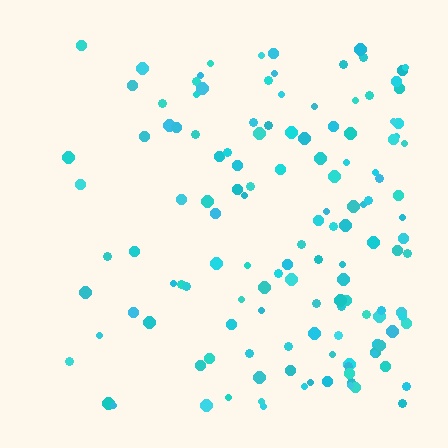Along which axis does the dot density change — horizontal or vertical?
Horizontal.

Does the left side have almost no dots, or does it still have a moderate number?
Still a moderate number, just noticeably fewer than the right.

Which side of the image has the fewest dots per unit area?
The left.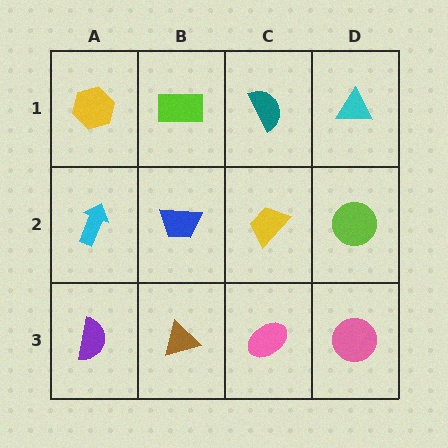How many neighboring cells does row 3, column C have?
3.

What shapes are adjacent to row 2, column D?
A cyan triangle (row 1, column D), a pink circle (row 3, column D), a yellow trapezoid (row 2, column C).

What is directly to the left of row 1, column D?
A teal semicircle.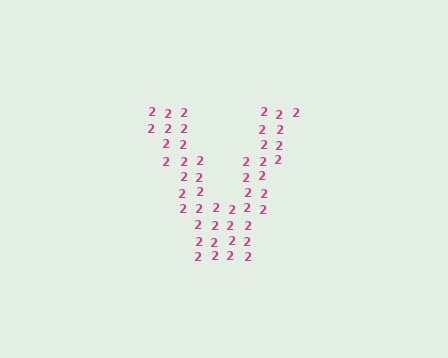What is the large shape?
The large shape is the letter V.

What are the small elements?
The small elements are digit 2's.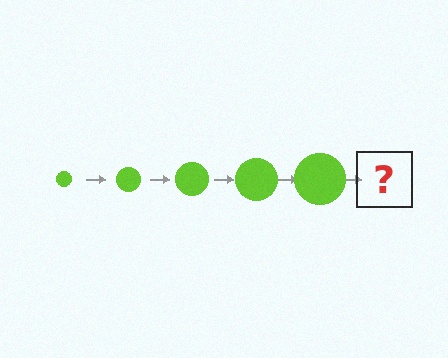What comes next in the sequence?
The next element should be a lime circle, larger than the previous one.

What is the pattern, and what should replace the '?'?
The pattern is that the circle gets progressively larger each step. The '?' should be a lime circle, larger than the previous one.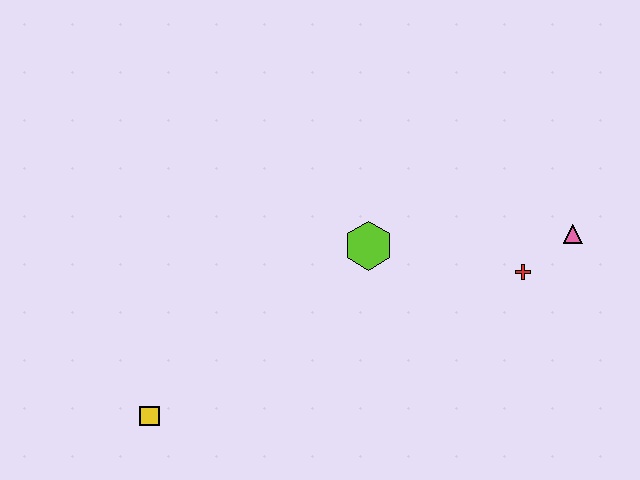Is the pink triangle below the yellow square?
No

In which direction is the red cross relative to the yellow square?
The red cross is to the right of the yellow square.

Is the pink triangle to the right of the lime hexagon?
Yes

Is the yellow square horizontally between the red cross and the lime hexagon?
No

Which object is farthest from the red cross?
The yellow square is farthest from the red cross.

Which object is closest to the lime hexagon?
The red cross is closest to the lime hexagon.